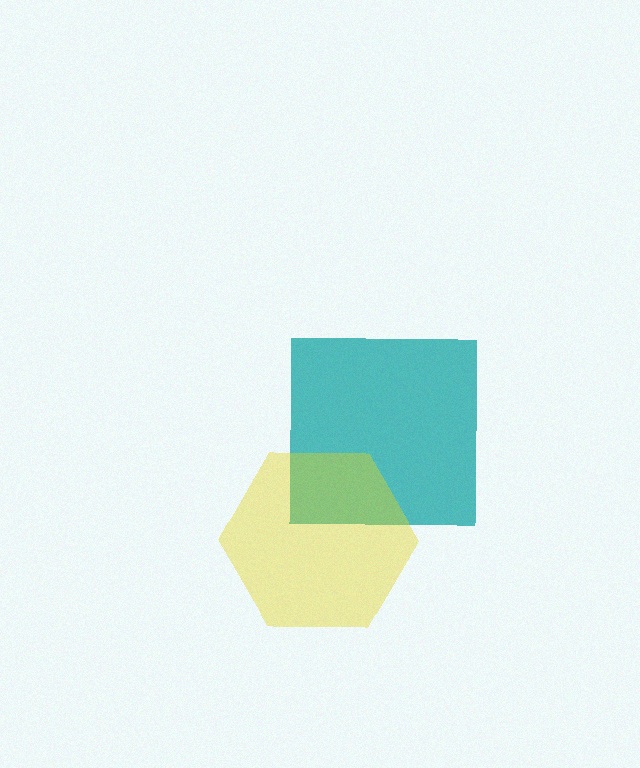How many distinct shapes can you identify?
There are 2 distinct shapes: a teal square, a yellow hexagon.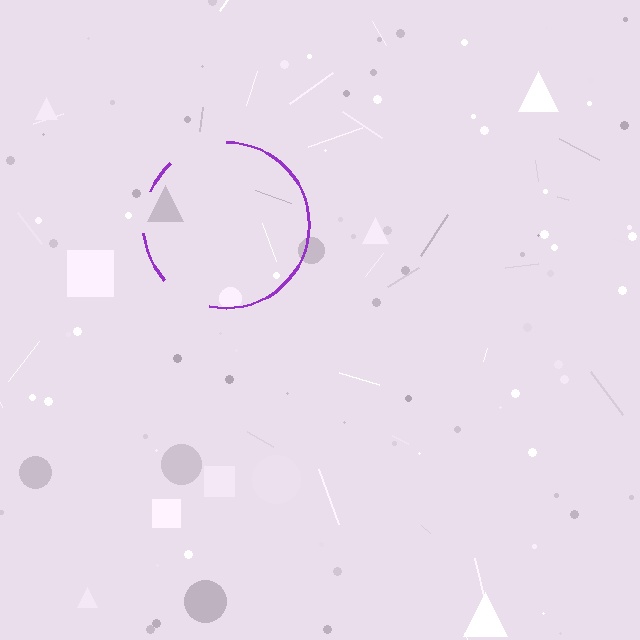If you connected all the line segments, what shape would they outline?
They would outline a circle.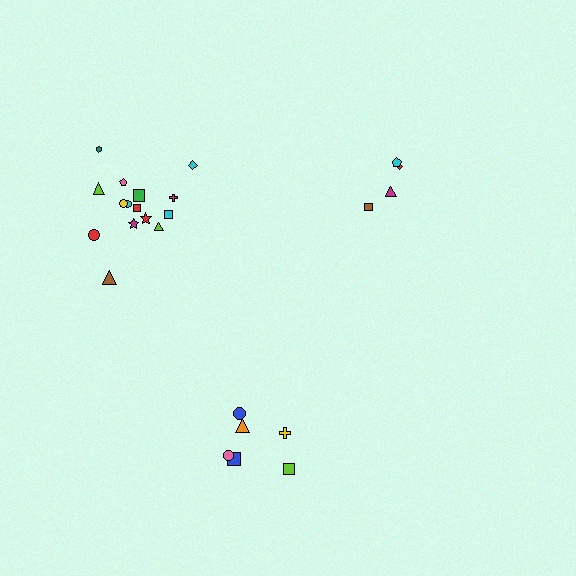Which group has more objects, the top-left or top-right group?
The top-left group.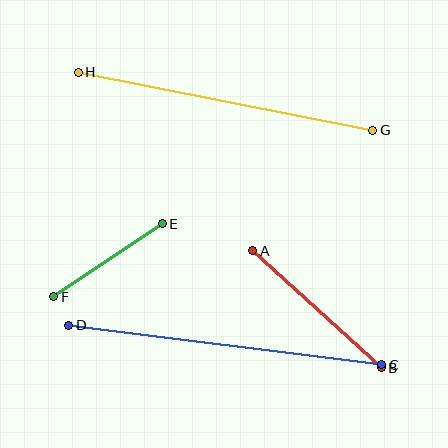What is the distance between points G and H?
The distance is approximately 300 pixels.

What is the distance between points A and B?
The distance is approximately 174 pixels.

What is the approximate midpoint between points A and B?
The midpoint is at approximately (317, 309) pixels.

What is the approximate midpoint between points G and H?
The midpoint is at approximately (226, 101) pixels.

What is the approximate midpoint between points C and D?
The midpoint is at approximately (225, 345) pixels.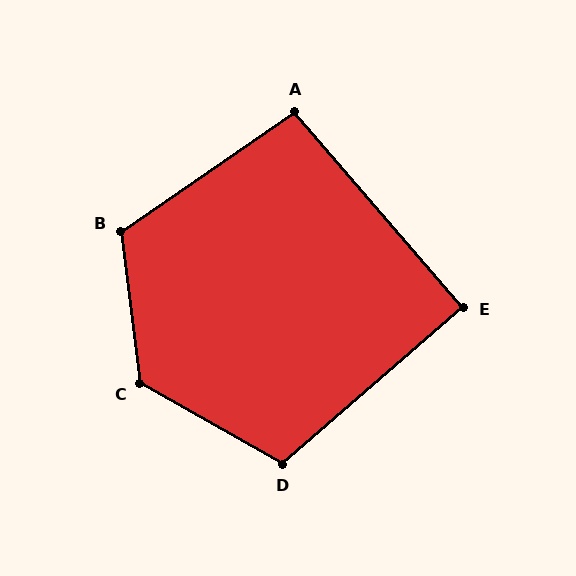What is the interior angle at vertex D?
Approximately 110 degrees (obtuse).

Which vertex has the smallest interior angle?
E, at approximately 90 degrees.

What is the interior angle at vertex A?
Approximately 96 degrees (obtuse).